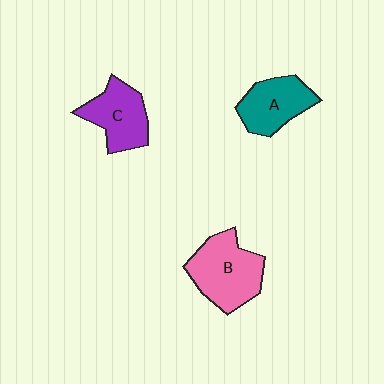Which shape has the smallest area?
Shape A (teal).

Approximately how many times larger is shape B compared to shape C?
Approximately 1.3 times.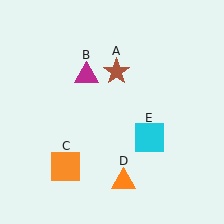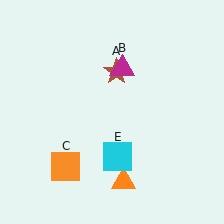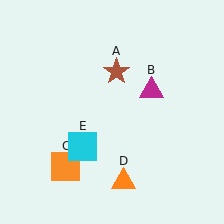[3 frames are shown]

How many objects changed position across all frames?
2 objects changed position: magenta triangle (object B), cyan square (object E).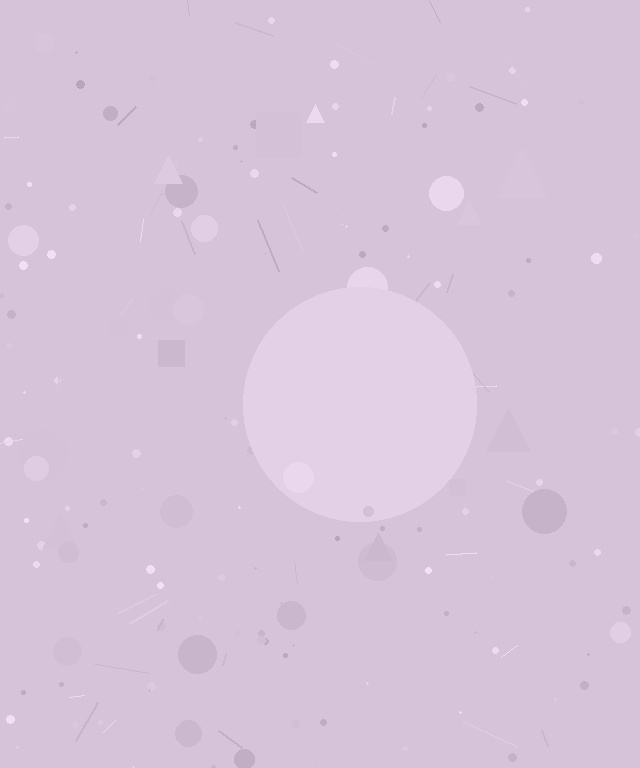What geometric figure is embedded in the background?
A circle is embedded in the background.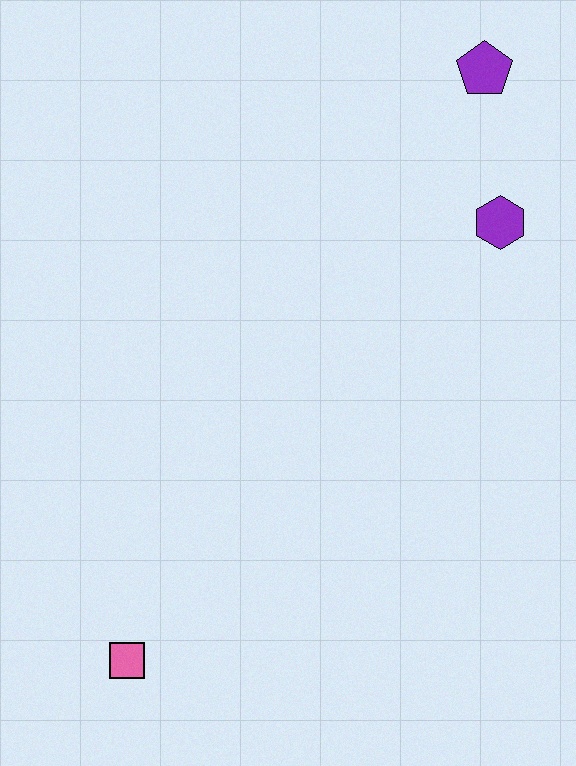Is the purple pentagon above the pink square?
Yes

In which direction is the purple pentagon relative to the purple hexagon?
The purple pentagon is above the purple hexagon.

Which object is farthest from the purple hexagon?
The pink square is farthest from the purple hexagon.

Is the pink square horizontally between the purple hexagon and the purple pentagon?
No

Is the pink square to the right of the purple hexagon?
No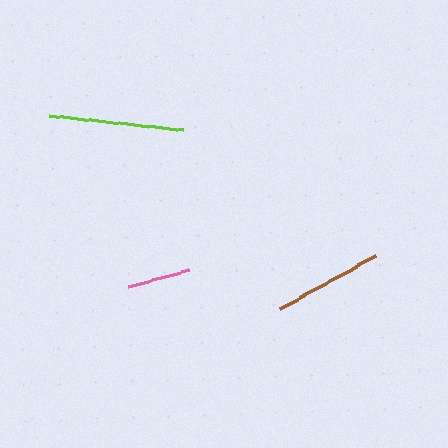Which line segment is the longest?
The lime line is the longest at approximately 135 pixels.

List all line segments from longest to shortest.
From longest to shortest: lime, brown, pink.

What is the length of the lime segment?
The lime segment is approximately 135 pixels long.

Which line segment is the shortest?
The pink line is the shortest at approximately 63 pixels.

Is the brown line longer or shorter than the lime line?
The lime line is longer than the brown line.